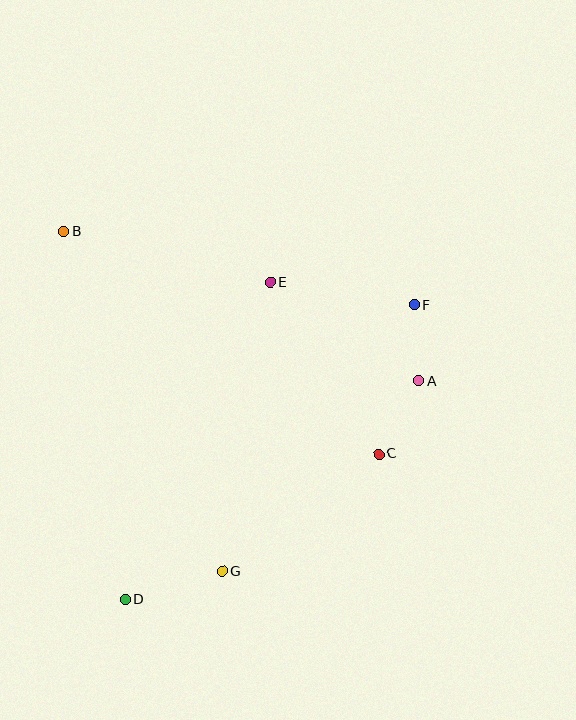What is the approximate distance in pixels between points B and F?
The distance between B and F is approximately 358 pixels.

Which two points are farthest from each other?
Points D and F are farthest from each other.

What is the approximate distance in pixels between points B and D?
The distance between B and D is approximately 373 pixels.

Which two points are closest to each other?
Points A and F are closest to each other.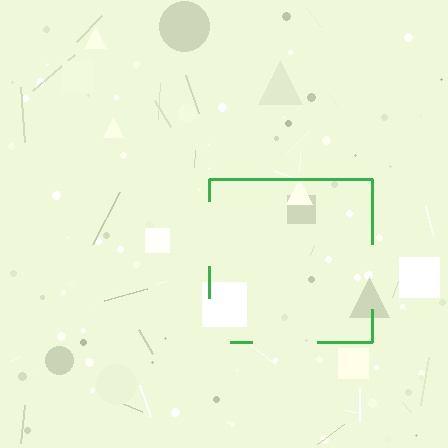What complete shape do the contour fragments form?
The contour fragments form a square.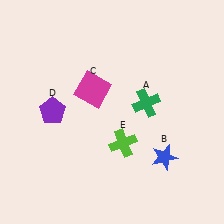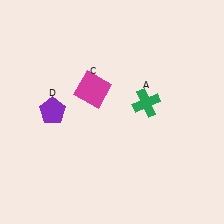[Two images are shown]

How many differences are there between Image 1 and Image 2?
There are 2 differences between the two images.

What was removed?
The lime cross (E), the blue star (B) were removed in Image 2.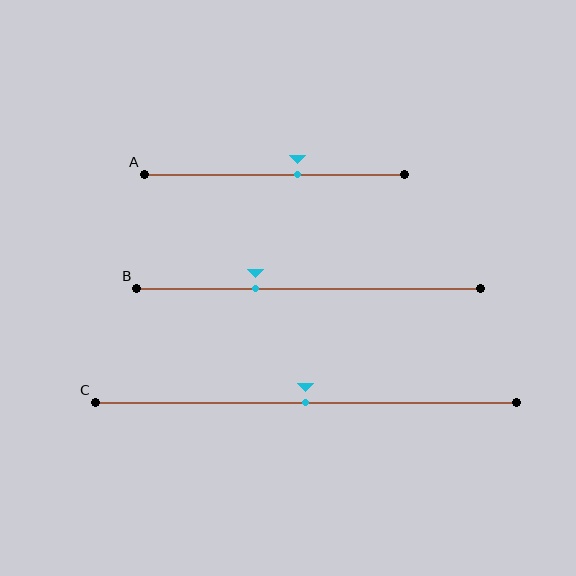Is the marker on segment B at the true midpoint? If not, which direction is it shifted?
No, the marker on segment B is shifted to the left by about 15% of the segment length.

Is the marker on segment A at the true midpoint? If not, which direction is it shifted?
No, the marker on segment A is shifted to the right by about 9% of the segment length.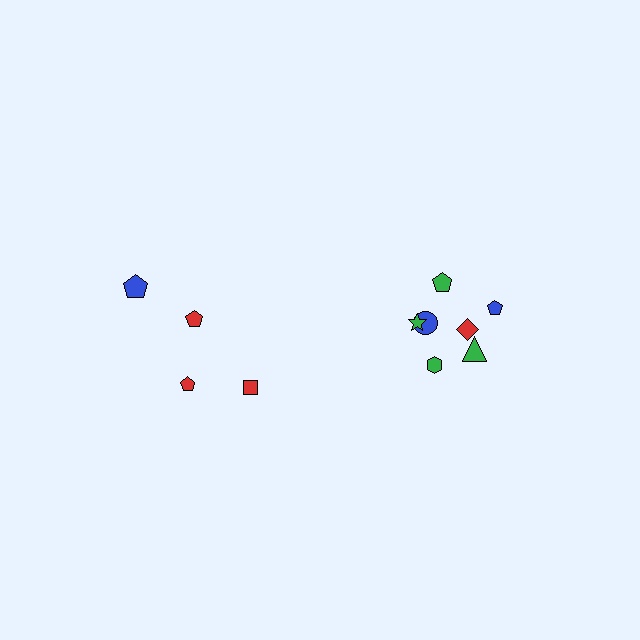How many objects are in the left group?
There are 4 objects.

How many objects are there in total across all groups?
There are 11 objects.